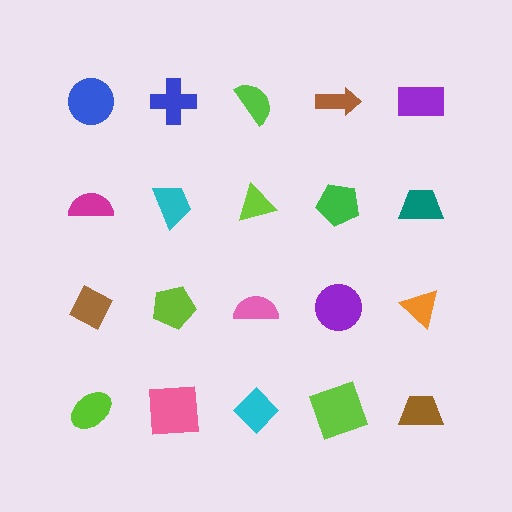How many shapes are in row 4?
5 shapes.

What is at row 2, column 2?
A cyan trapezoid.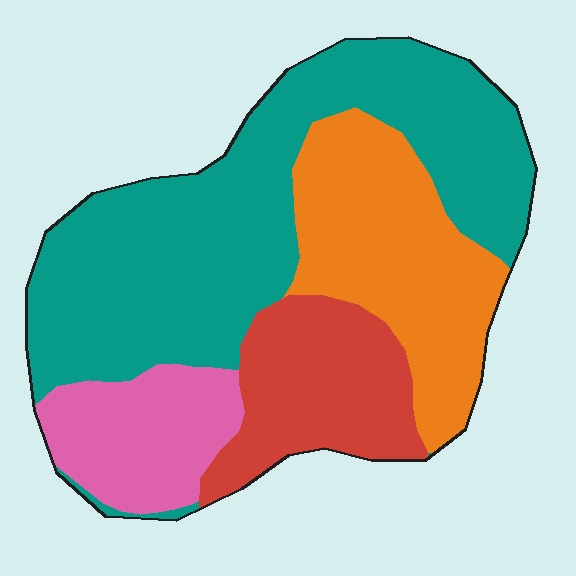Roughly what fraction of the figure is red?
Red covers 16% of the figure.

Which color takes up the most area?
Teal, at roughly 45%.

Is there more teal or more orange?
Teal.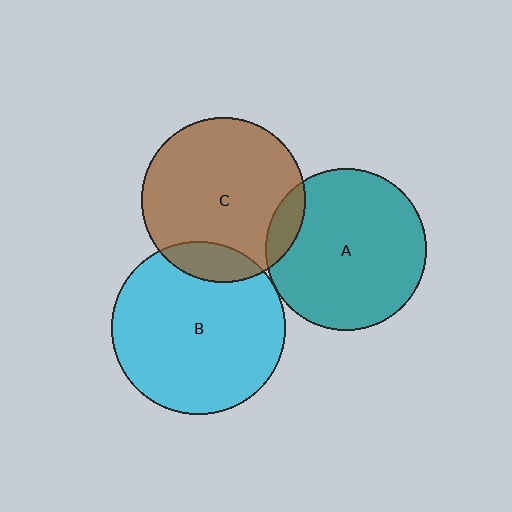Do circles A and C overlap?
Yes.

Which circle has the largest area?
Circle B (cyan).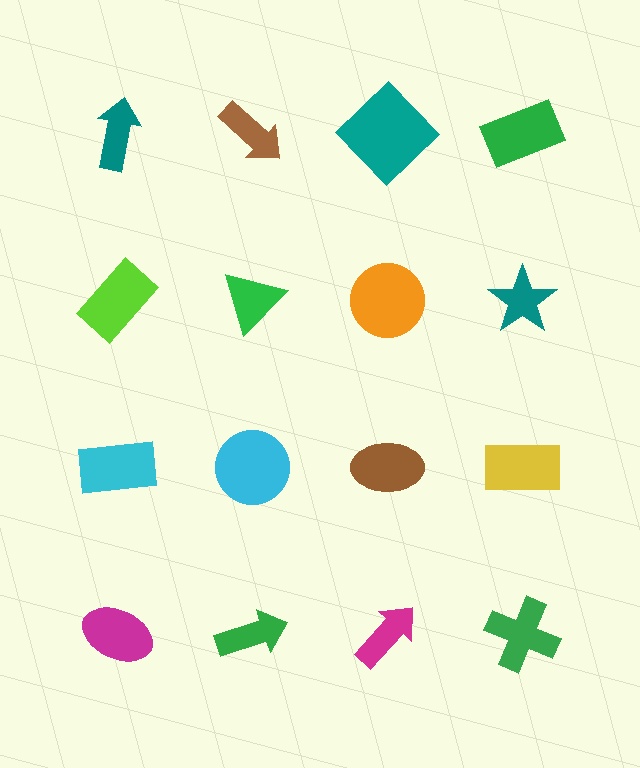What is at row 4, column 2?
A green arrow.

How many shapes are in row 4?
4 shapes.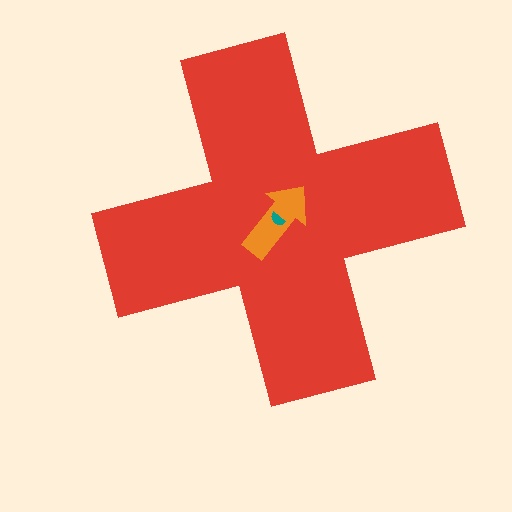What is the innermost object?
The teal semicircle.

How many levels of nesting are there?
3.